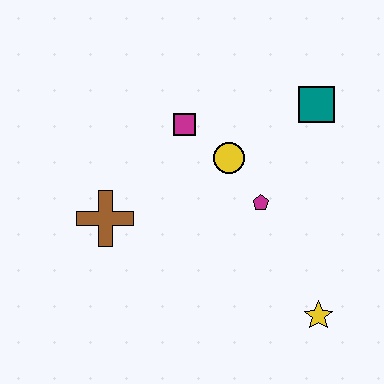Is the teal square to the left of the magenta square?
No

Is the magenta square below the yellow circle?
No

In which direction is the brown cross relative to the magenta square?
The brown cross is below the magenta square.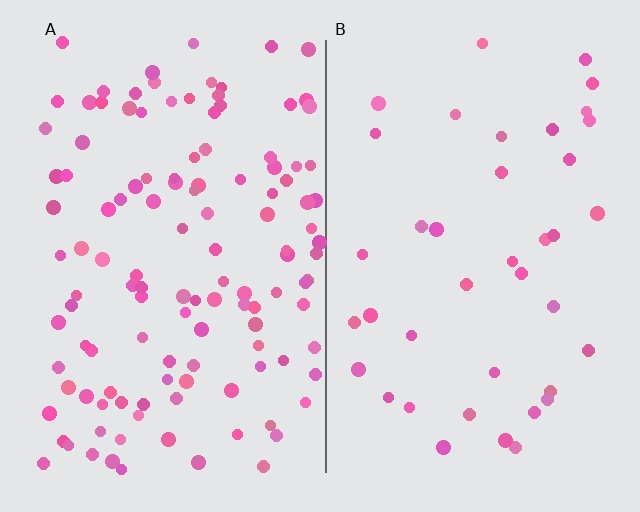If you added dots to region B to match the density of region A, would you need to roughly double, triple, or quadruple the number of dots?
Approximately triple.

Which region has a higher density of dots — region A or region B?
A (the left).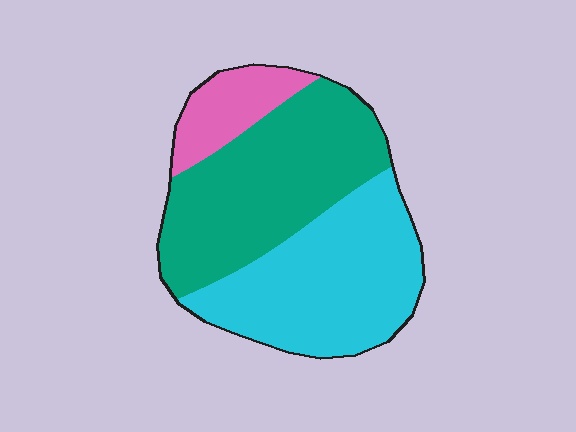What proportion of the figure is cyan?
Cyan takes up between a quarter and a half of the figure.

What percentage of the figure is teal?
Teal covers about 45% of the figure.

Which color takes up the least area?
Pink, at roughly 15%.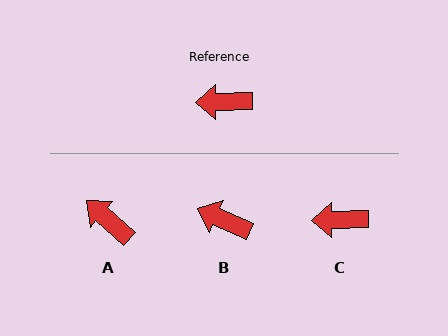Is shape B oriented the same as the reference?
No, it is off by about 25 degrees.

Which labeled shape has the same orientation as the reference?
C.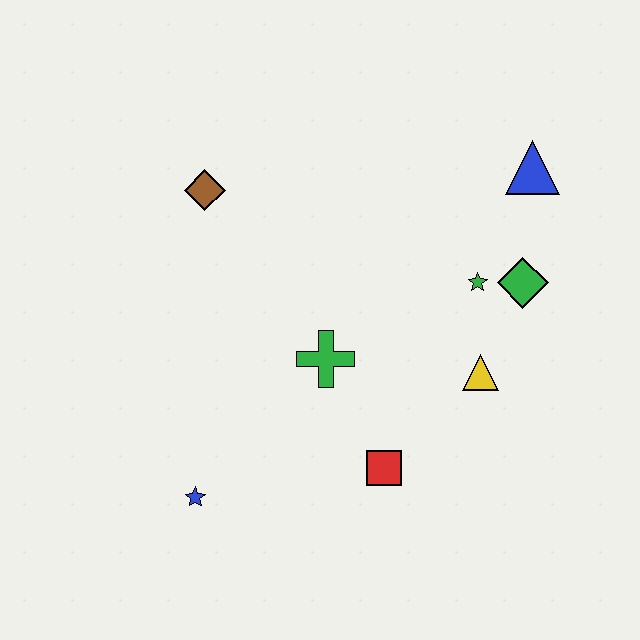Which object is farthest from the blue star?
The blue triangle is farthest from the blue star.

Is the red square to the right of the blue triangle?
No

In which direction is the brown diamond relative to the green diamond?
The brown diamond is to the left of the green diamond.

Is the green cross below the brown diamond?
Yes